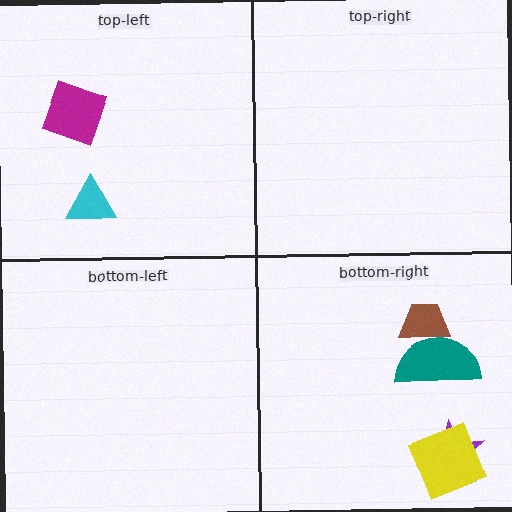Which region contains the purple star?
The bottom-right region.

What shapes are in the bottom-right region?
The purple star, the teal semicircle, the yellow square, the brown trapezoid.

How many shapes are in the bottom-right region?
4.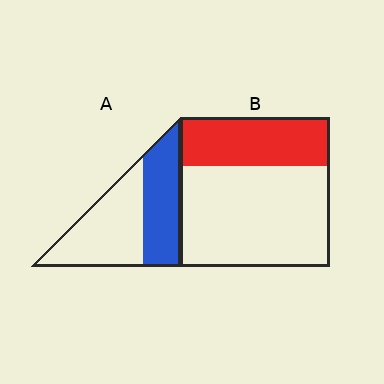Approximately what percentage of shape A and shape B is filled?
A is approximately 45% and B is approximately 35%.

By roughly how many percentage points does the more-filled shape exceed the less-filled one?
By roughly 10 percentage points (A over B).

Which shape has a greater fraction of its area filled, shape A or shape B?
Shape A.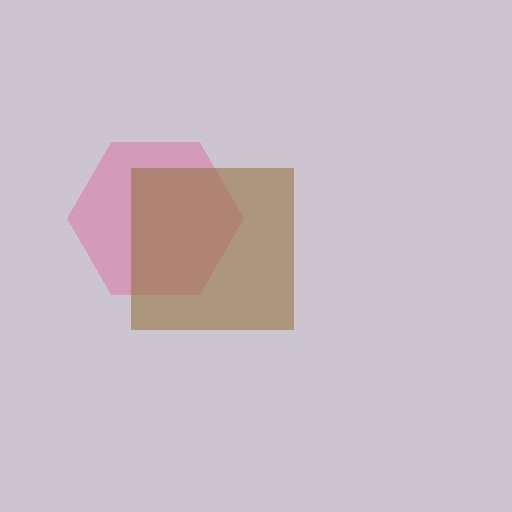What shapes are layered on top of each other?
The layered shapes are: a pink hexagon, a brown square.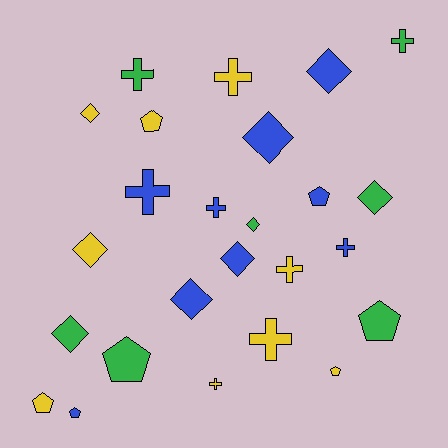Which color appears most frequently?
Yellow, with 9 objects.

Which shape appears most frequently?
Diamond, with 9 objects.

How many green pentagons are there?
There are 2 green pentagons.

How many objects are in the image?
There are 25 objects.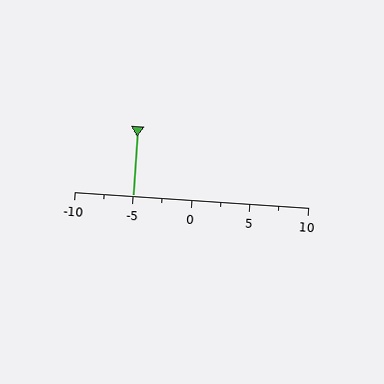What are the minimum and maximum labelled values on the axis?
The axis runs from -10 to 10.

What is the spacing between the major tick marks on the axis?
The major ticks are spaced 5 apart.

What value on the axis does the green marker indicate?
The marker indicates approximately -5.